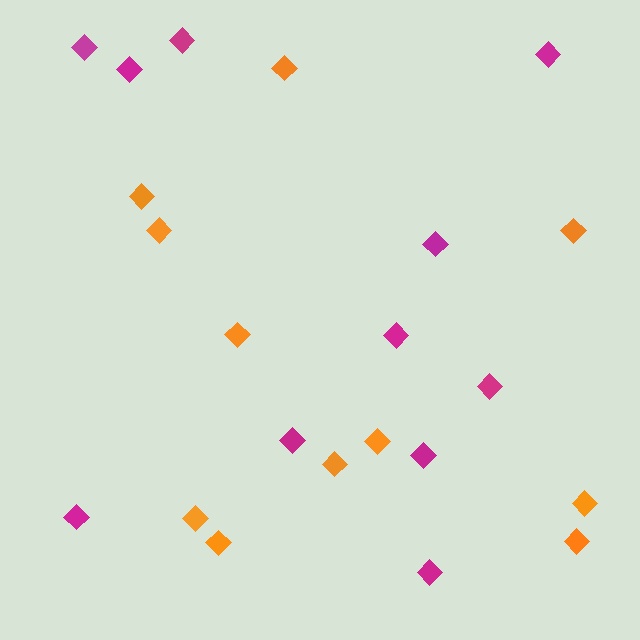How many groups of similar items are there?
There are 2 groups: one group of orange diamonds (11) and one group of magenta diamonds (11).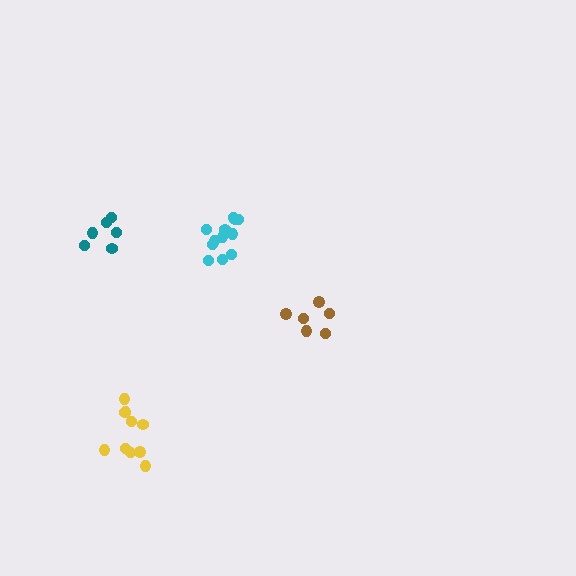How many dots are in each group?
Group 1: 6 dots, Group 2: 12 dots, Group 3: 6 dots, Group 4: 10 dots (34 total).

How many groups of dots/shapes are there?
There are 4 groups.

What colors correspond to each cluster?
The clusters are colored: teal, cyan, brown, yellow.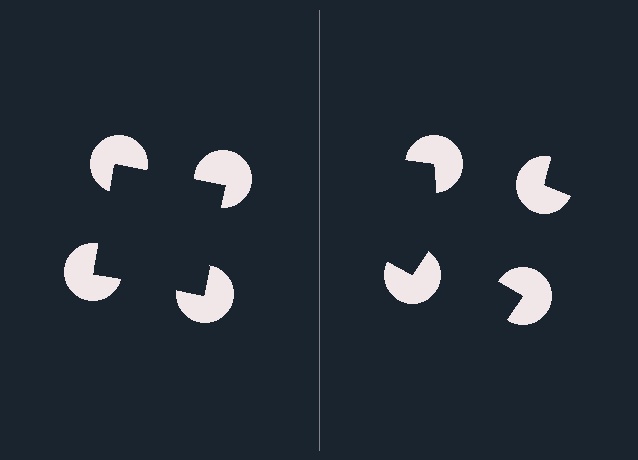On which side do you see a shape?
An illusory square appears on the left side. On the right side the wedge cuts are rotated, so no coherent shape forms.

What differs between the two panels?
The pac-man discs are positioned identically on both sides; only the wedge orientations differ. On the left they align to a square; on the right they are misaligned.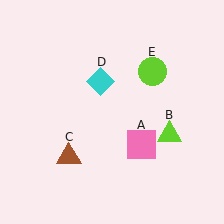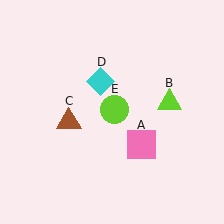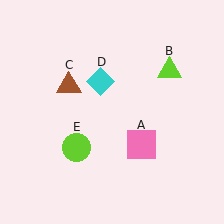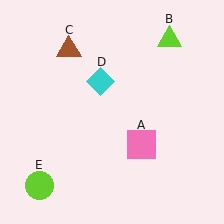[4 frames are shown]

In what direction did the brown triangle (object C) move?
The brown triangle (object C) moved up.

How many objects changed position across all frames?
3 objects changed position: lime triangle (object B), brown triangle (object C), lime circle (object E).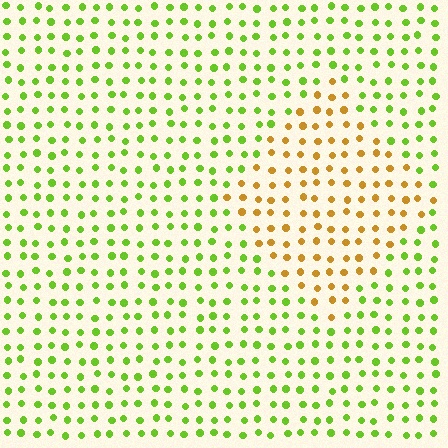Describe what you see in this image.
The image is filled with small lime elements in a uniform arrangement. A diamond-shaped region is visible where the elements are tinted to a slightly different hue, forming a subtle color boundary.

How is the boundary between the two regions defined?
The boundary is defined purely by a slight shift in hue (about 56 degrees). Spacing, size, and orientation are identical on both sides.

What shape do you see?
I see a diamond.